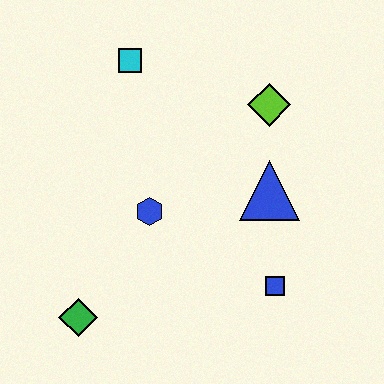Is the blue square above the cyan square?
No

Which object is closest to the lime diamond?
The blue triangle is closest to the lime diamond.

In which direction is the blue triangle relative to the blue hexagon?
The blue triangle is to the right of the blue hexagon.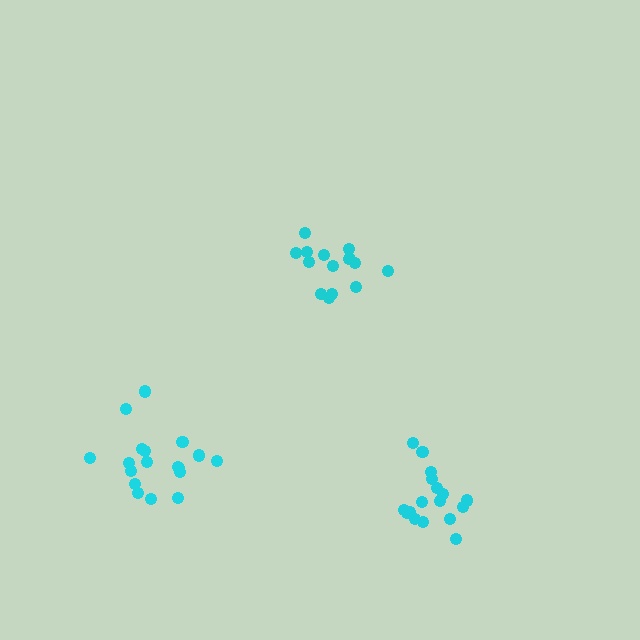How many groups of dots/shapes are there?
There are 3 groups.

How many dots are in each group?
Group 1: 14 dots, Group 2: 17 dots, Group 3: 18 dots (49 total).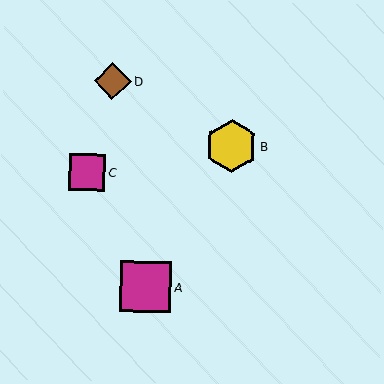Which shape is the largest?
The yellow hexagon (labeled B) is the largest.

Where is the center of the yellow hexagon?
The center of the yellow hexagon is at (231, 146).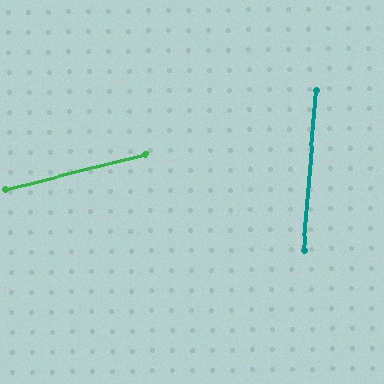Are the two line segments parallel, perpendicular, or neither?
Neither parallel nor perpendicular — they differ by about 71°.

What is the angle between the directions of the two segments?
Approximately 71 degrees.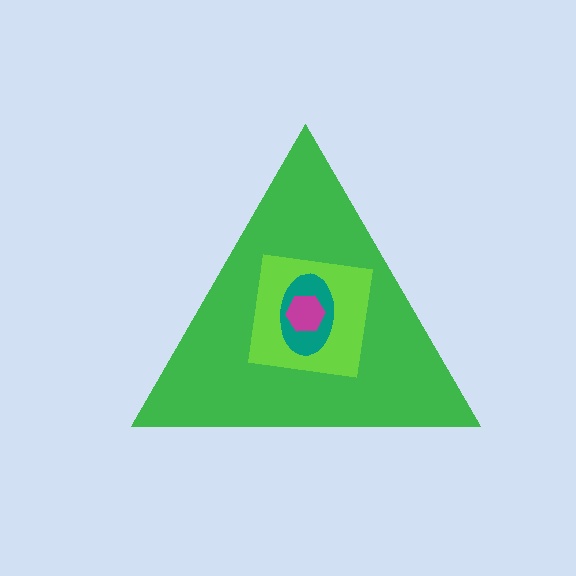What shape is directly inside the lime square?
The teal ellipse.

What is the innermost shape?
The magenta hexagon.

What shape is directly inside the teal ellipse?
The magenta hexagon.